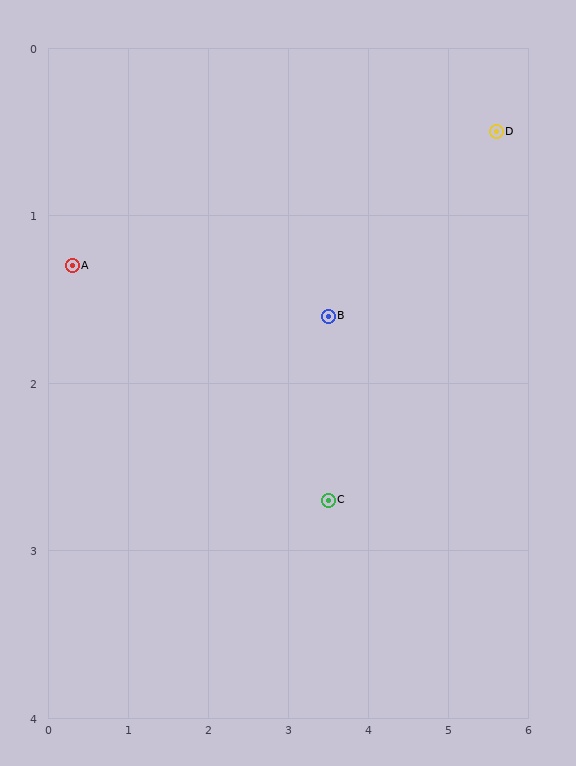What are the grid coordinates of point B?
Point B is at approximately (3.5, 1.6).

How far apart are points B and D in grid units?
Points B and D are about 2.4 grid units apart.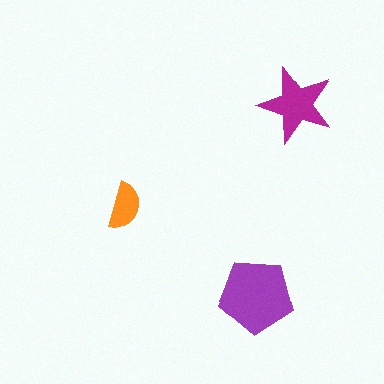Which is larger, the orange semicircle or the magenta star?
The magenta star.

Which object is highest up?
The magenta star is topmost.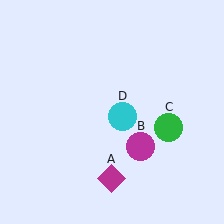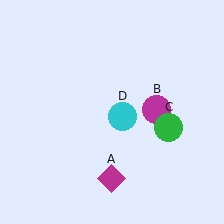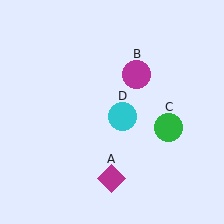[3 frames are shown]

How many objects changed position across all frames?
1 object changed position: magenta circle (object B).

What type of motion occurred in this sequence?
The magenta circle (object B) rotated counterclockwise around the center of the scene.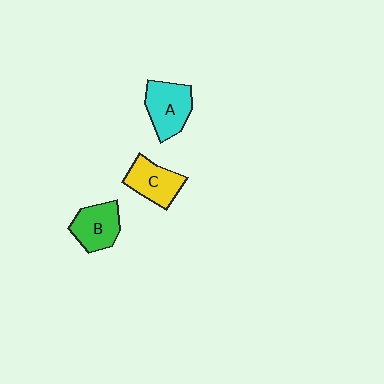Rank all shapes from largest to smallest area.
From largest to smallest: A (cyan), B (green), C (yellow).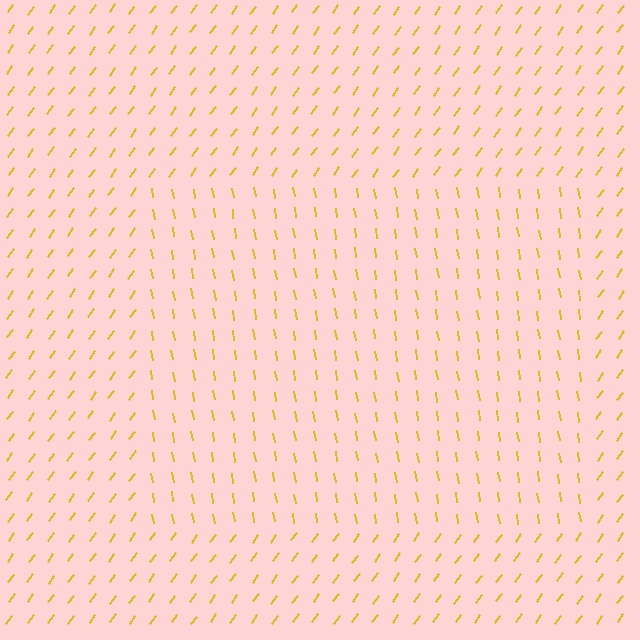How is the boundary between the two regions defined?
The boundary is defined purely by a change in line orientation (approximately 45 degrees difference). All lines are the same color and thickness.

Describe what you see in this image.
The image is filled with small yellow line segments. A rectangle region in the image has lines oriented differently from the surrounding lines, creating a visible texture boundary.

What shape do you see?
I see a rectangle.